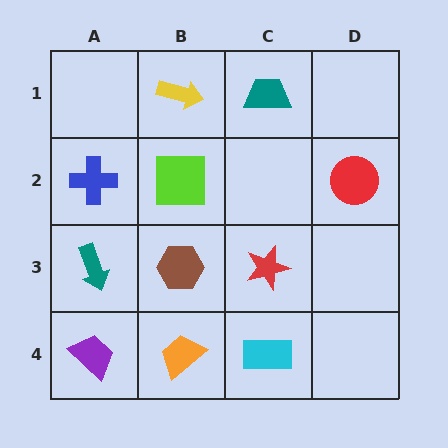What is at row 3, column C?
A red star.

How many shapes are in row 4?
3 shapes.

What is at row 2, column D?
A red circle.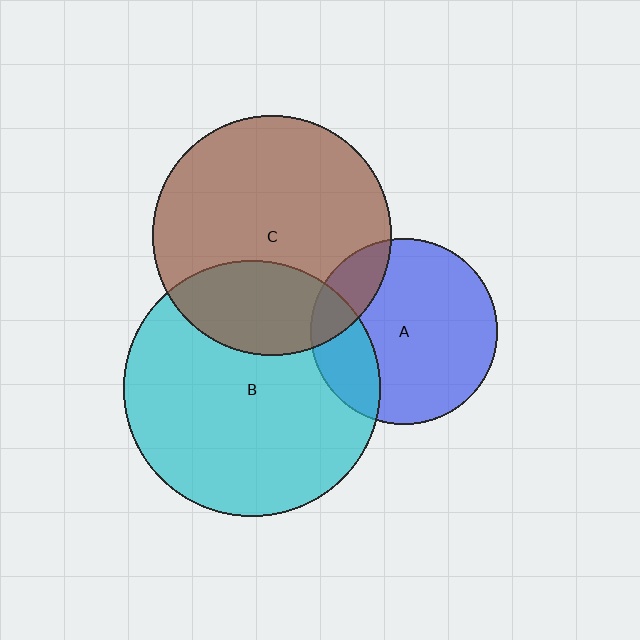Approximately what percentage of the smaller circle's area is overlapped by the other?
Approximately 20%.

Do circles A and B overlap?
Yes.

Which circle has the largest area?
Circle B (cyan).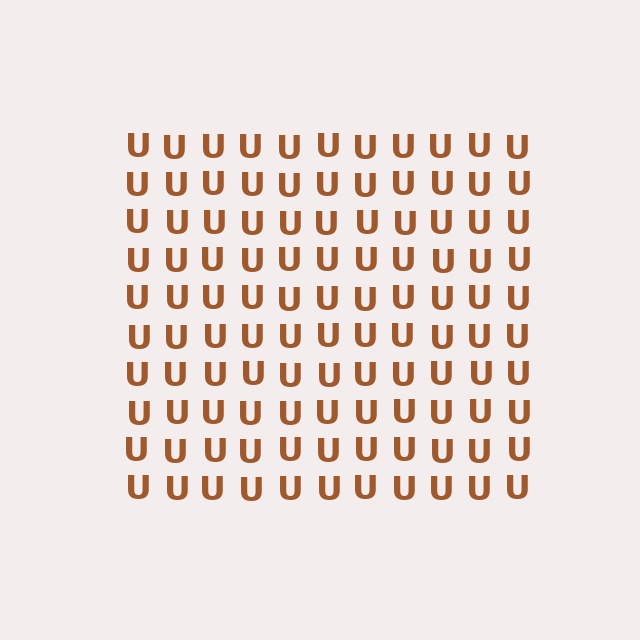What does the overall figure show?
The overall figure shows a square.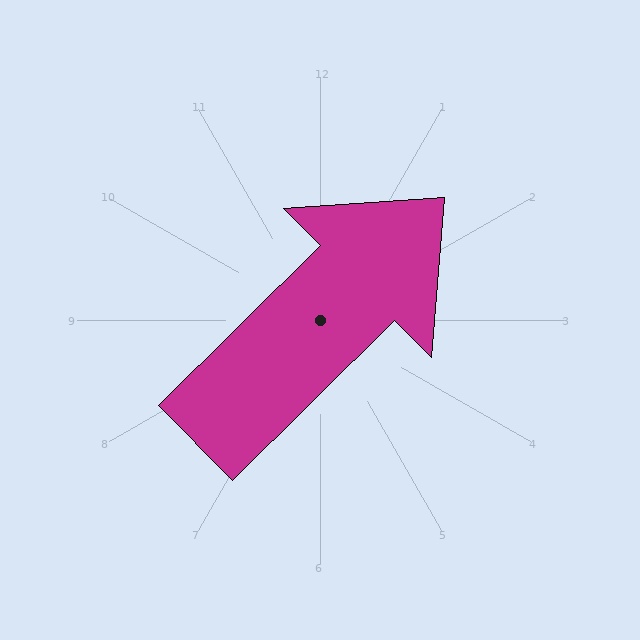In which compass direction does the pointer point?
Northeast.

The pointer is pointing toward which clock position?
Roughly 2 o'clock.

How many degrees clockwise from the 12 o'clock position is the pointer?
Approximately 45 degrees.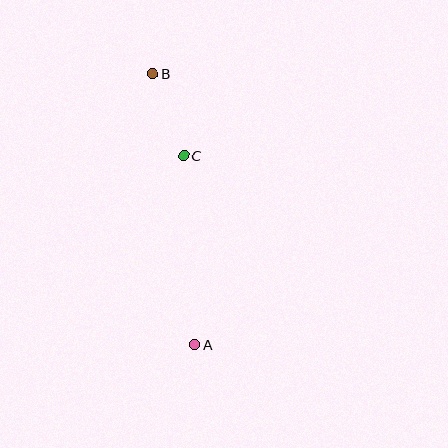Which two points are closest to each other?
Points B and C are closest to each other.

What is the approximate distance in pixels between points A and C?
The distance between A and C is approximately 189 pixels.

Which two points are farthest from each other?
Points A and B are farthest from each other.